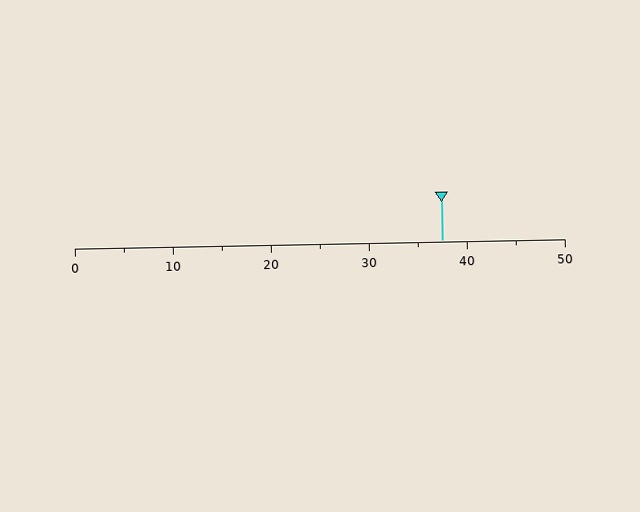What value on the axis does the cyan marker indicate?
The marker indicates approximately 37.5.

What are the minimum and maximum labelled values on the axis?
The axis runs from 0 to 50.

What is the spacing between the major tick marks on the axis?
The major ticks are spaced 10 apart.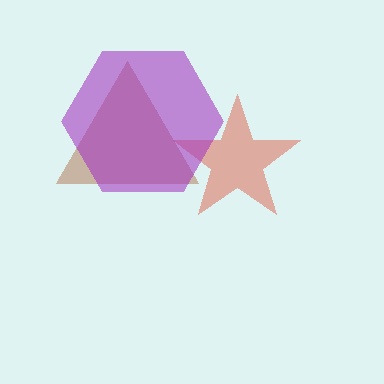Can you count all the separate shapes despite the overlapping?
Yes, there are 3 separate shapes.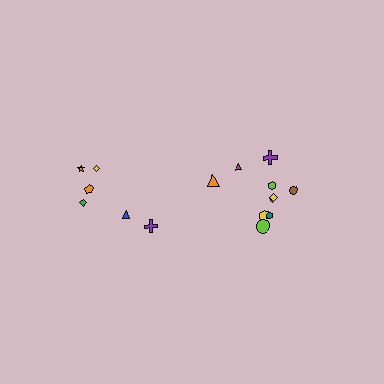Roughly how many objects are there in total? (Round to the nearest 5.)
Roughly 15 objects in total.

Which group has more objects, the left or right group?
The right group.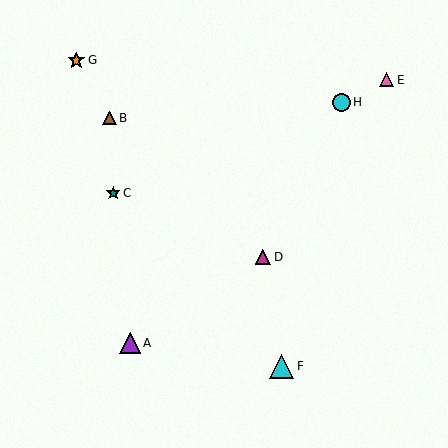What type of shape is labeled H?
Shape H is a cyan circle.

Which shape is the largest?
The cyan triangle (labeled F) is the largest.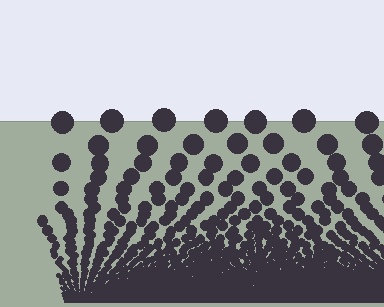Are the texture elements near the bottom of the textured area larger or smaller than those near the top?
Smaller. The gradient is inverted — elements near the bottom are smaller and denser.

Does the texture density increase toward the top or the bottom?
Density increases toward the bottom.